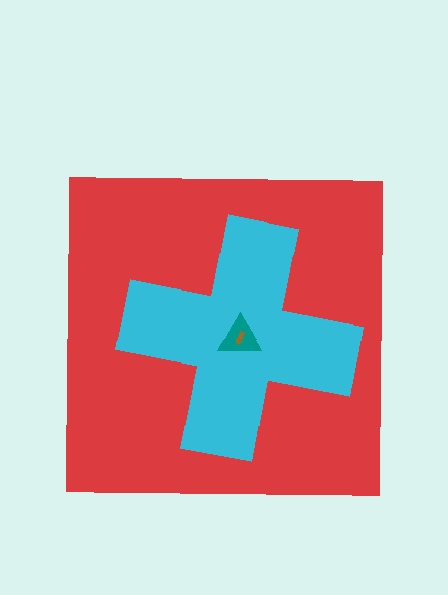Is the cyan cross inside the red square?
Yes.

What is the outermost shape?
The red square.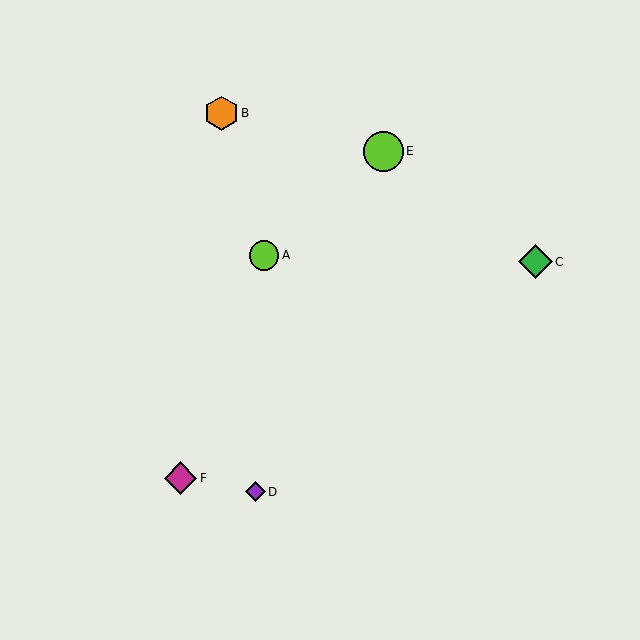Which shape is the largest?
The lime circle (labeled E) is the largest.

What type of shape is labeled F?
Shape F is a magenta diamond.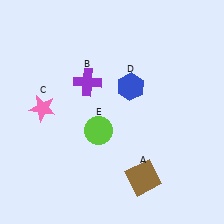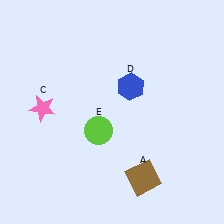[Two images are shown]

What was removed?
The purple cross (B) was removed in Image 2.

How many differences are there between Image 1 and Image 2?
There is 1 difference between the two images.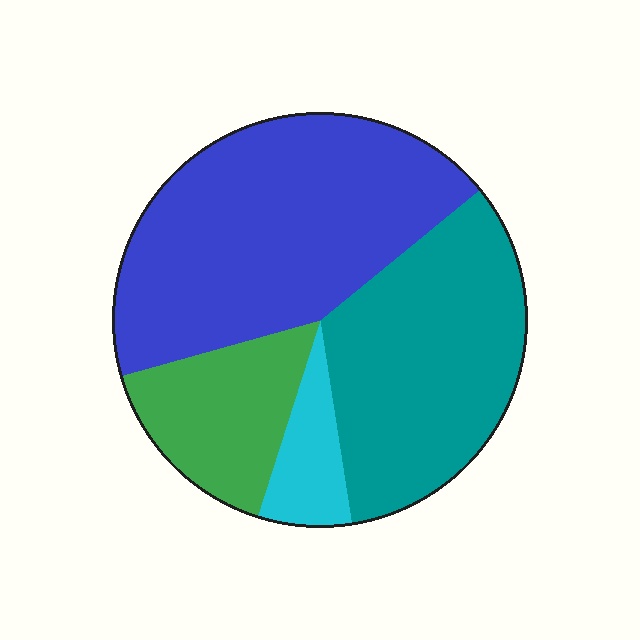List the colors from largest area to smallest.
From largest to smallest: blue, teal, green, cyan.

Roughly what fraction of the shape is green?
Green covers about 15% of the shape.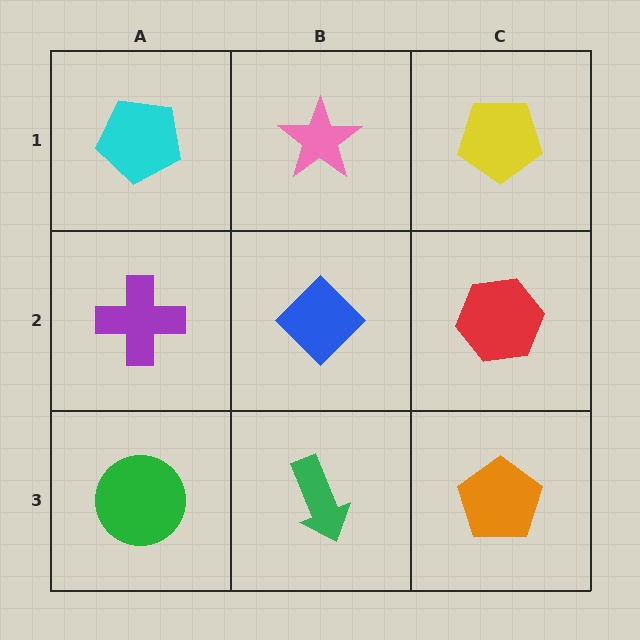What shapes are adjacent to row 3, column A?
A purple cross (row 2, column A), a green arrow (row 3, column B).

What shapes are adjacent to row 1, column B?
A blue diamond (row 2, column B), a cyan pentagon (row 1, column A), a yellow pentagon (row 1, column C).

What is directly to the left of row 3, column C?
A green arrow.